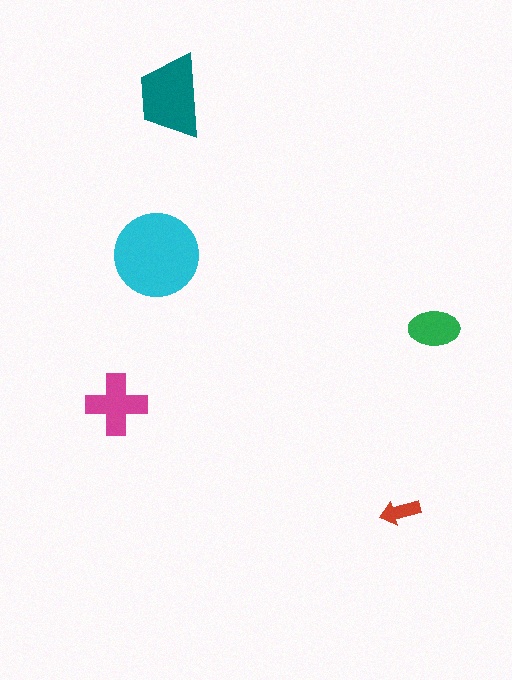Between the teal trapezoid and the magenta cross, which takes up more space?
The teal trapezoid.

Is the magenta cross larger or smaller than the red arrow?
Larger.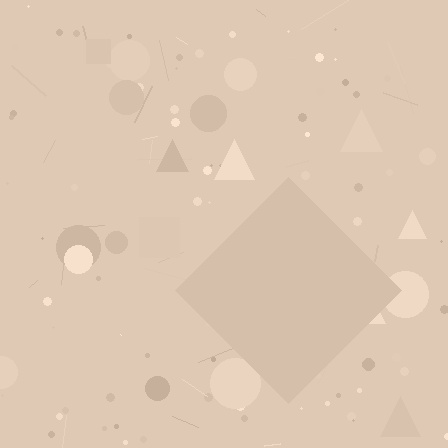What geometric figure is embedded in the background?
A diamond is embedded in the background.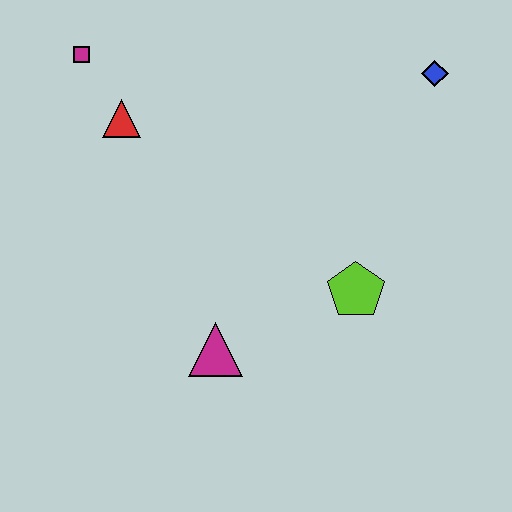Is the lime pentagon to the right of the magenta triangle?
Yes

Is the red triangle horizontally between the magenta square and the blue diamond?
Yes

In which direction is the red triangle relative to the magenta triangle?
The red triangle is above the magenta triangle.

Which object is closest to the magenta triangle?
The lime pentagon is closest to the magenta triangle.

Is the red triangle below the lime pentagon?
No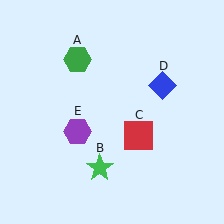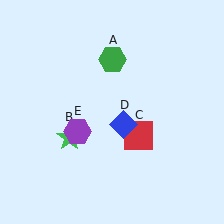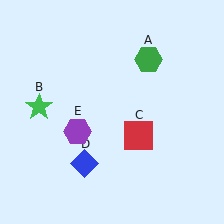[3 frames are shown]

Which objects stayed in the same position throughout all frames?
Red square (object C) and purple hexagon (object E) remained stationary.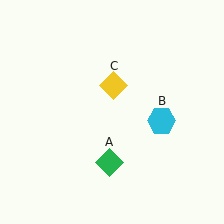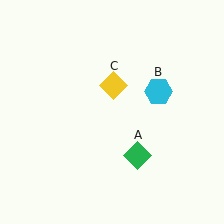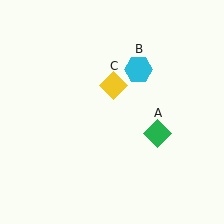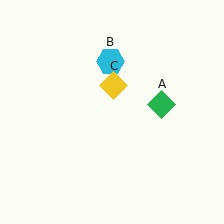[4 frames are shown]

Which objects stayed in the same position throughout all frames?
Yellow diamond (object C) remained stationary.